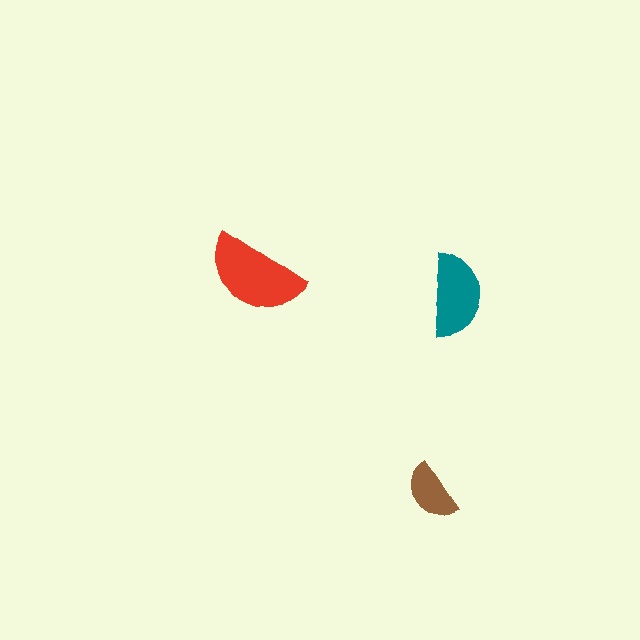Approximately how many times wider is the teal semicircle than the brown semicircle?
About 1.5 times wider.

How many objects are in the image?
There are 3 objects in the image.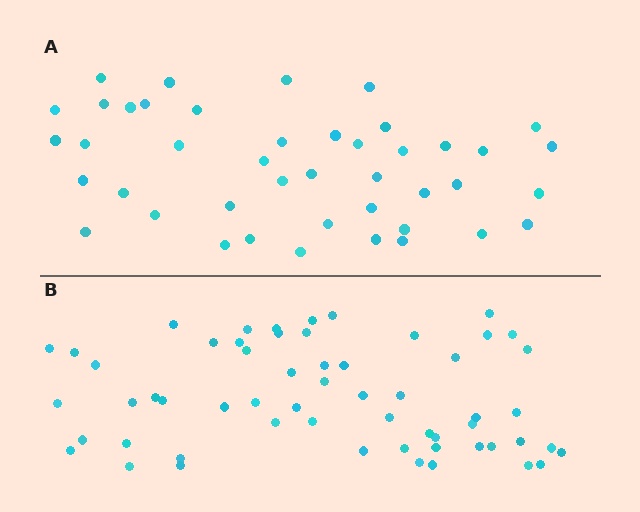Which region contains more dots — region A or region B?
Region B (the bottom region) has more dots.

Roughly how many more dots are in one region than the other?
Region B has approximately 15 more dots than region A.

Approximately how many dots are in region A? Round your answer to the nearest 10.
About 40 dots. (The exact count is 43, which rounds to 40.)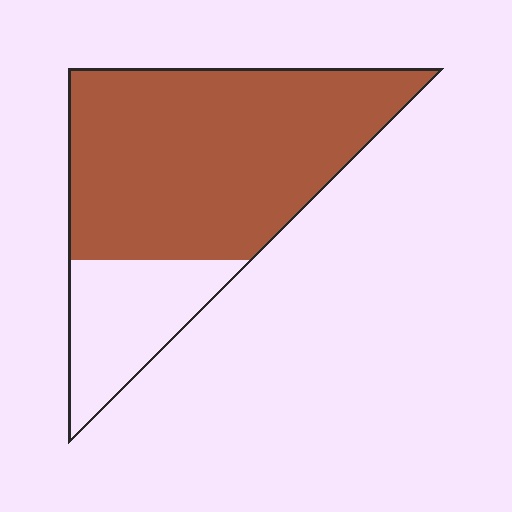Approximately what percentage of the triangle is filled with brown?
Approximately 75%.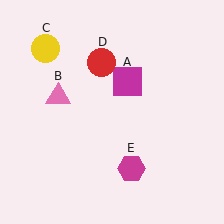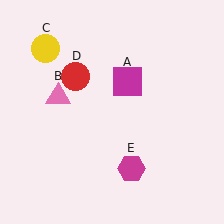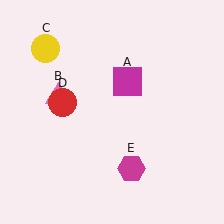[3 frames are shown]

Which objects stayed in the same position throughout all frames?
Magenta square (object A) and pink triangle (object B) and yellow circle (object C) and magenta hexagon (object E) remained stationary.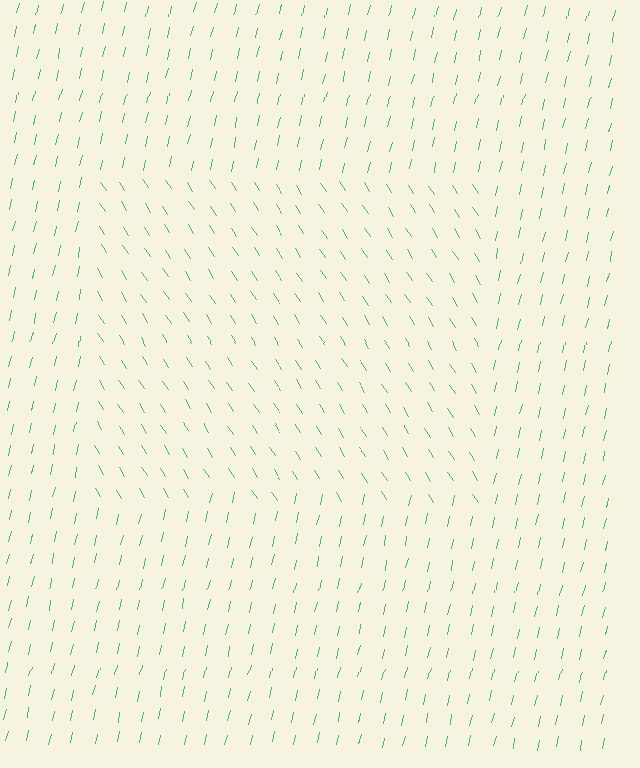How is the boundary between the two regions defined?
The boundary is defined purely by a change in line orientation (approximately 45 degrees difference). All lines are the same color and thickness.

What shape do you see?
I see a rectangle.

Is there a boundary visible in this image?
Yes, there is a texture boundary formed by a change in line orientation.